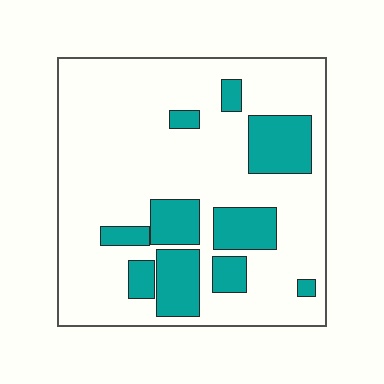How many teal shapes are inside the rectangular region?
10.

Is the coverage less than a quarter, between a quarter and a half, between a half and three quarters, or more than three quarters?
Less than a quarter.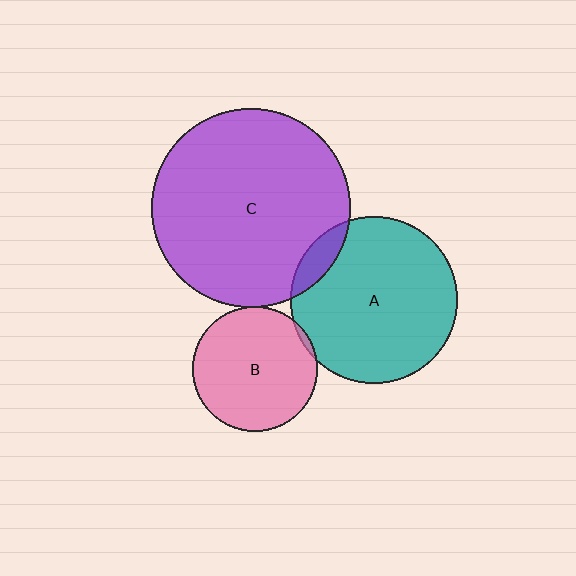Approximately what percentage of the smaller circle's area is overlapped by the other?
Approximately 5%.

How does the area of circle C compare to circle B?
Approximately 2.5 times.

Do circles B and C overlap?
Yes.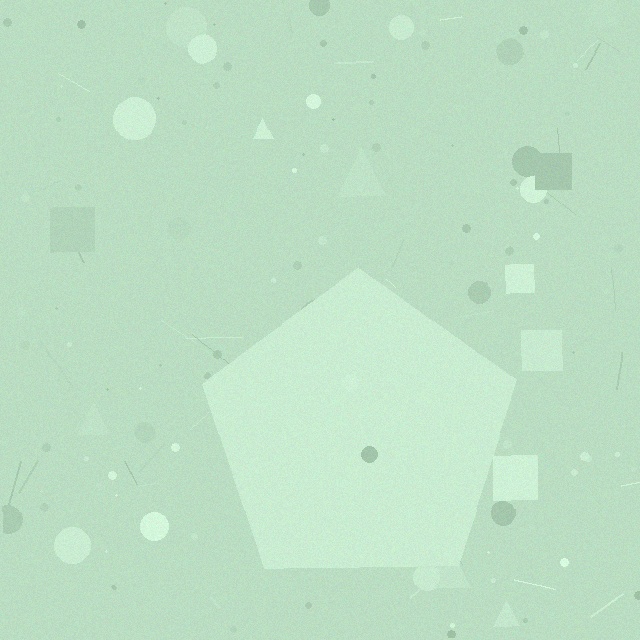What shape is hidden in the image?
A pentagon is hidden in the image.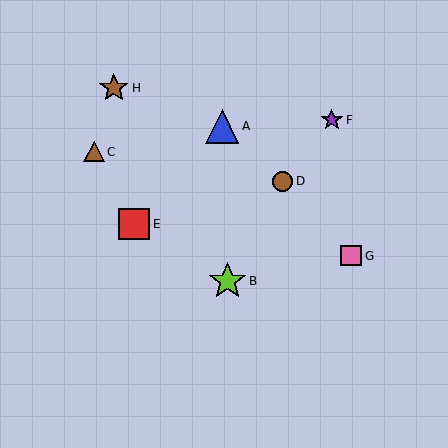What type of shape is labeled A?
Shape A is a blue triangle.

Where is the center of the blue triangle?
The center of the blue triangle is at (222, 126).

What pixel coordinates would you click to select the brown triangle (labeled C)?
Click at (94, 152) to select the brown triangle C.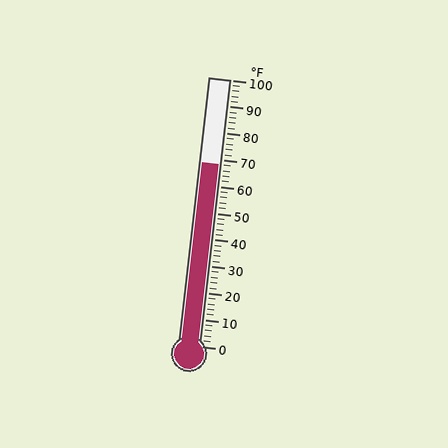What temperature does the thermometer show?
The thermometer shows approximately 68°F.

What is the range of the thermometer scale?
The thermometer scale ranges from 0°F to 100°F.